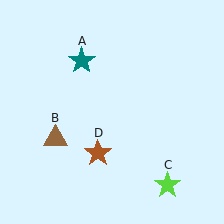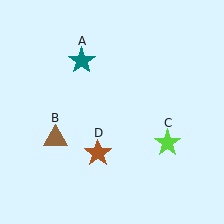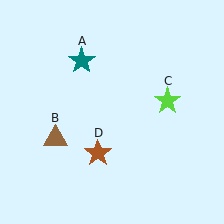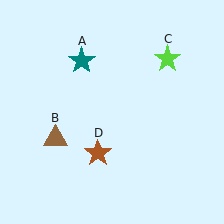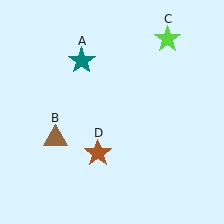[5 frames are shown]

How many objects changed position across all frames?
1 object changed position: lime star (object C).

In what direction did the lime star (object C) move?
The lime star (object C) moved up.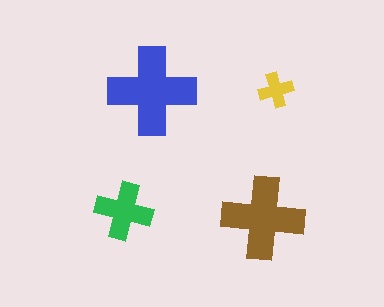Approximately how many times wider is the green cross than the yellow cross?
About 1.5 times wider.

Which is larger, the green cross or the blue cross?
The blue one.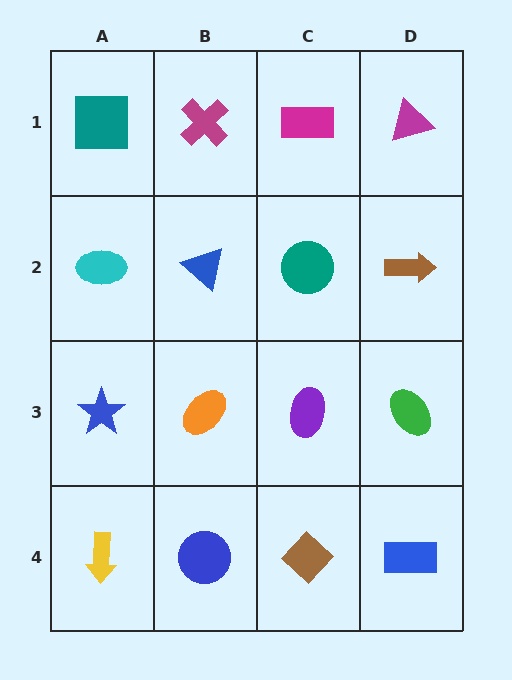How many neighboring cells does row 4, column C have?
3.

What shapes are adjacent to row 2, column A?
A teal square (row 1, column A), a blue star (row 3, column A), a blue triangle (row 2, column B).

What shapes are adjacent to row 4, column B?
An orange ellipse (row 3, column B), a yellow arrow (row 4, column A), a brown diamond (row 4, column C).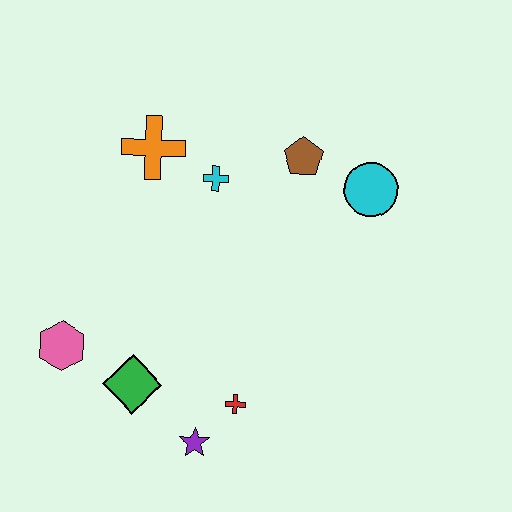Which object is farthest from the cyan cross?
The purple star is farthest from the cyan cross.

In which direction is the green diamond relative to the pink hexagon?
The green diamond is to the right of the pink hexagon.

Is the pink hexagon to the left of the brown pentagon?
Yes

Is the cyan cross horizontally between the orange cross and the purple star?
No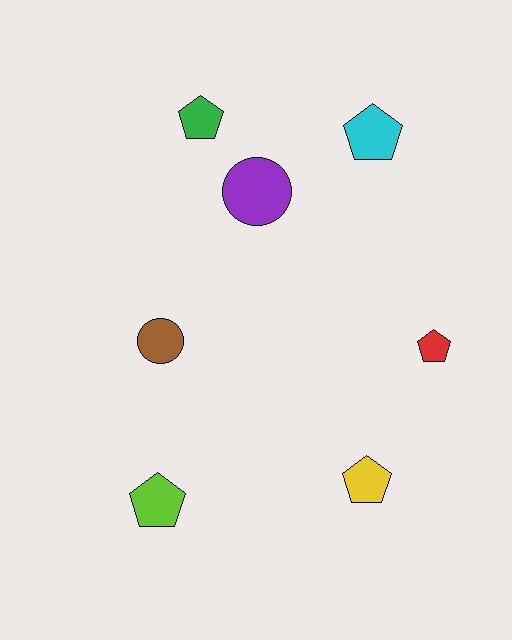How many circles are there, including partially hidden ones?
There are 2 circles.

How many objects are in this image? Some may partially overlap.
There are 7 objects.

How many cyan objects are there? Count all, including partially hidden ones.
There is 1 cyan object.